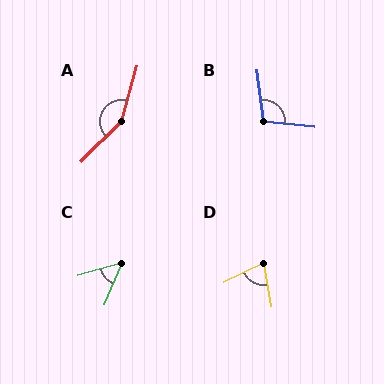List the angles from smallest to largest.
C (50°), D (74°), B (104°), A (151°).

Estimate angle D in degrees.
Approximately 74 degrees.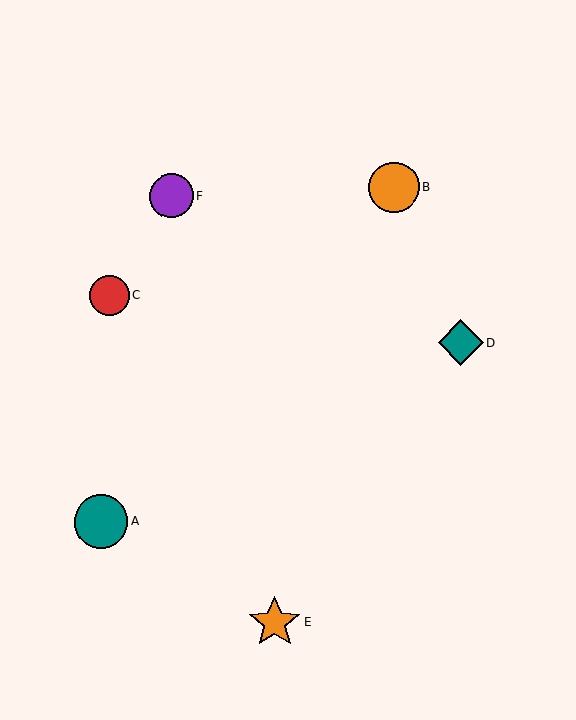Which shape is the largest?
The teal circle (labeled A) is the largest.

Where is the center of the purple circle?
The center of the purple circle is at (172, 196).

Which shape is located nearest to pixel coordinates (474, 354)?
The teal diamond (labeled D) at (461, 343) is nearest to that location.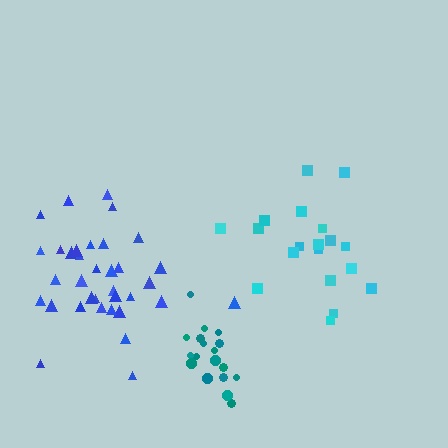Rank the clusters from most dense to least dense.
teal, blue, cyan.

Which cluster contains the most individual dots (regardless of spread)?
Blue (35).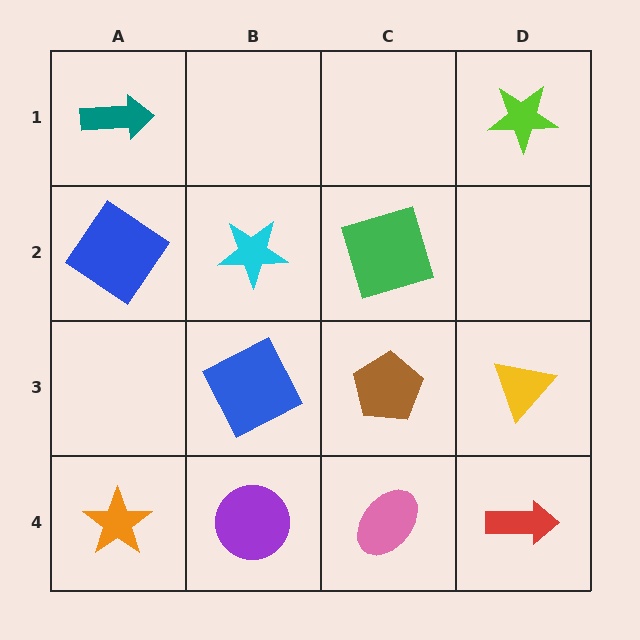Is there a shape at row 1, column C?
No, that cell is empty.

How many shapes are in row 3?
3 shapes.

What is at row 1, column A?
A teal arrow.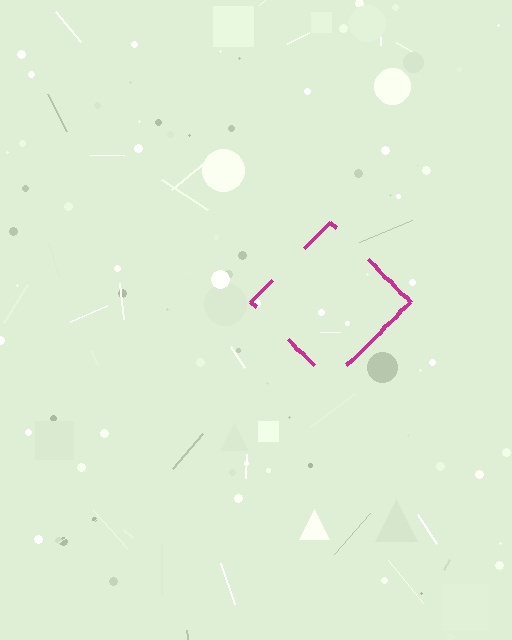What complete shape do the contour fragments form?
The contour fragments form a diamond.